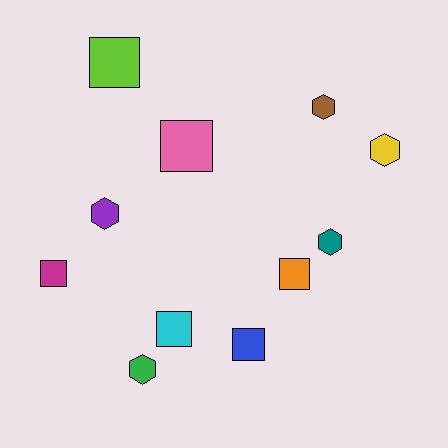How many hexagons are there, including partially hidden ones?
There are 5 hexagons.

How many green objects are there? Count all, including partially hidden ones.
There is 1 green object.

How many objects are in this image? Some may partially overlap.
There are 11 objects.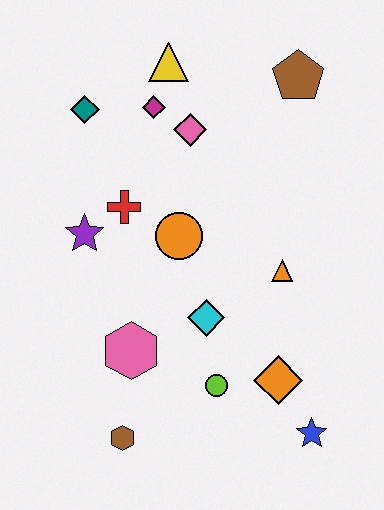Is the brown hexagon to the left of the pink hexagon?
Yes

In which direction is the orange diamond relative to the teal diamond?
The orange diamond is below the teal diamond.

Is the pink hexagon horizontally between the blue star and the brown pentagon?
No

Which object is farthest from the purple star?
The blue star is farthest from the purple star.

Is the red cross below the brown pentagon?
Yes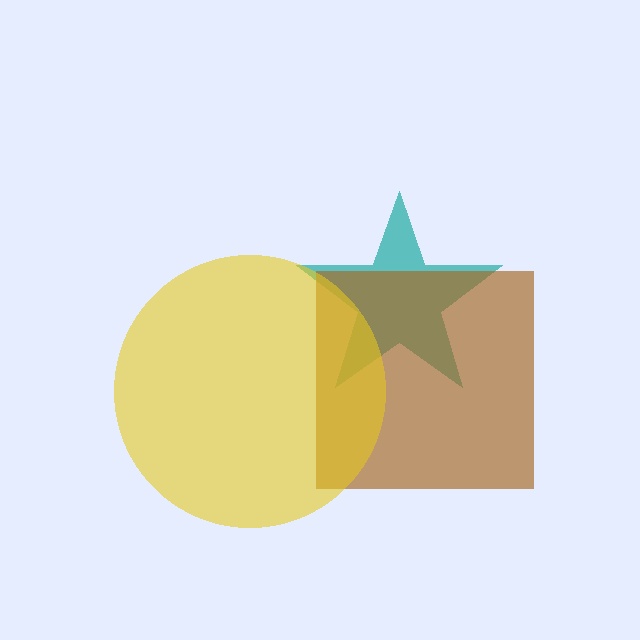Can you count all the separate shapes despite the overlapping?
Yes, there are 3 separate shapes.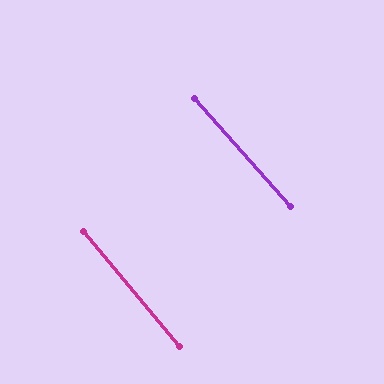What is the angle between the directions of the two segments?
Approximately 2 degrees.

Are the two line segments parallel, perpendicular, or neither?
Parallel — their directions differ by only 1.6°.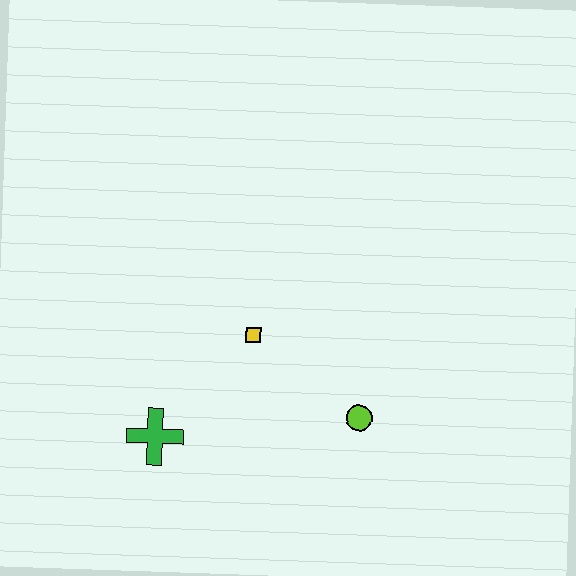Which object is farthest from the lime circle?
The green cross is farthest from the lime circle.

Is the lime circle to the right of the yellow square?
Yes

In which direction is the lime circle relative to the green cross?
The lime circle is to the right of the green cross.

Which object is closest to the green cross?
The yellow square is closest to the green cross.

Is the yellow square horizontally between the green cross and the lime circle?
Yes